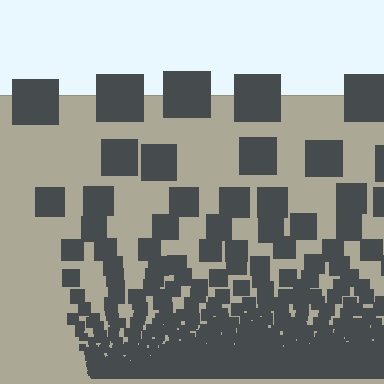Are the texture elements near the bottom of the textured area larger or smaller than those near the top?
Smaller. The gradient is inverted — elements near the bottom are smaller and denser.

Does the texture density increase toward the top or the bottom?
Density increases toward the bottom.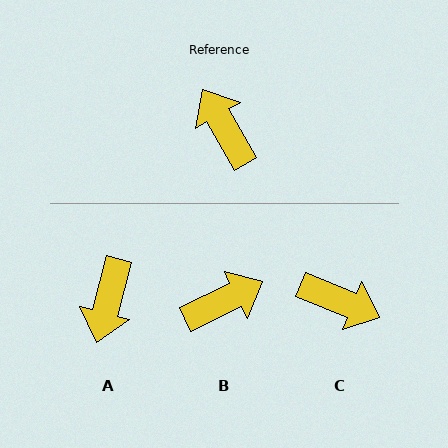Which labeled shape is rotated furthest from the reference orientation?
C, about 142 degrees away.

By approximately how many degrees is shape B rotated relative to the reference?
Approximately 94 degrees clockwise.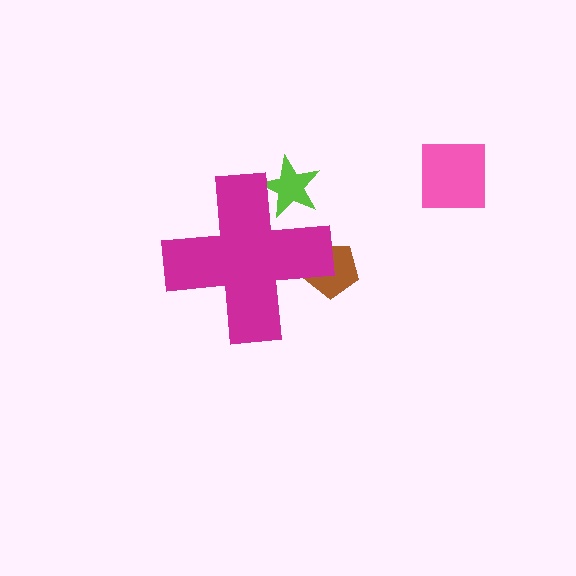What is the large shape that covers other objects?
A magenta cross.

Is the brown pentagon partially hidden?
Yes, the brown pentagon is partially hidden behind the magenta cross.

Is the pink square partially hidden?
No, the pink square is fully visible.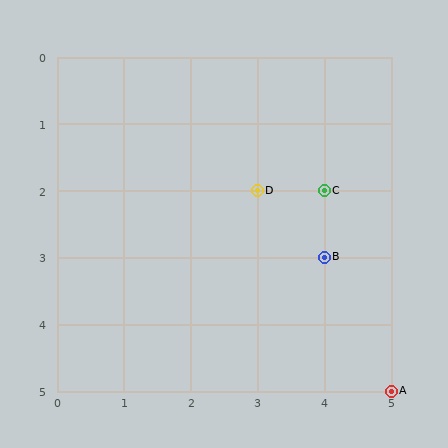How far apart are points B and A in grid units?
Points B and A are 1 column and 2 rows apart (about 2.2 grid units diagonally).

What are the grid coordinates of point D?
Point D is at grid coordinates (3, 2).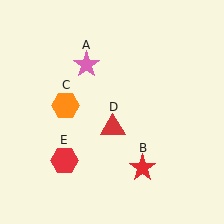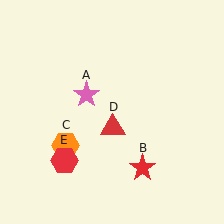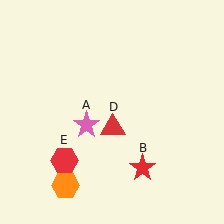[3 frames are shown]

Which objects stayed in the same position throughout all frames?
Red star (object B) and red triangle (object D) and red hexagon (object E) remained stationary.